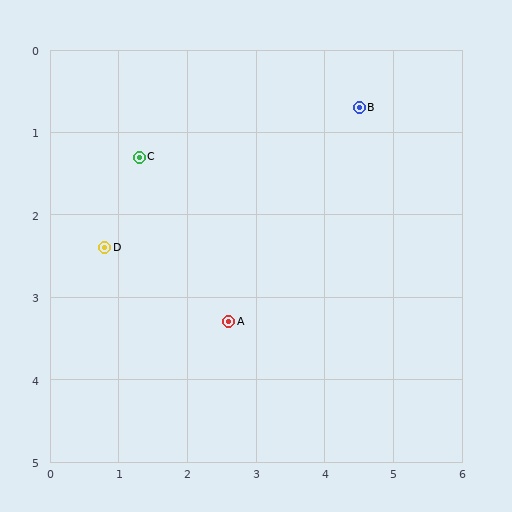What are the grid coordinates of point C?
Point C is at approximately (1.3, 1.3).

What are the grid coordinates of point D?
Point D is at approximately (0.8, 2.4).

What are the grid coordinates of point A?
Point A is at approximately (2.6, 3.3).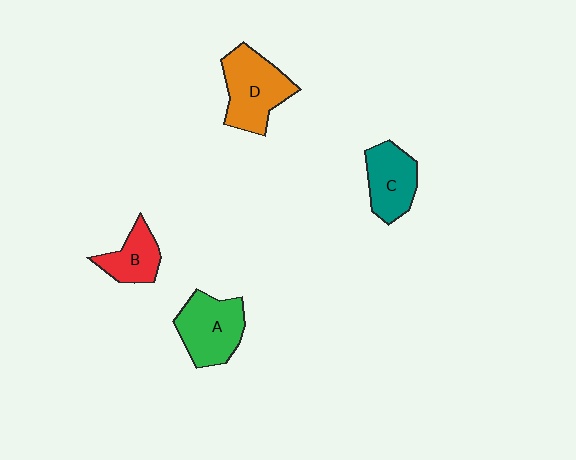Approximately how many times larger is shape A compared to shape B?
Approximately 1.6 times.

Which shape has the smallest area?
Shape B (red).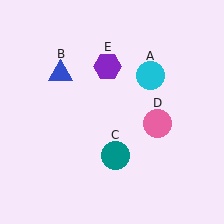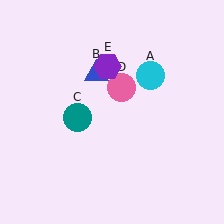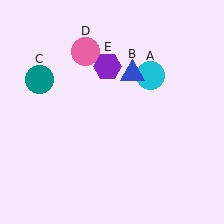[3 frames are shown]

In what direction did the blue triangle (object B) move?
The blue triangle (object B) moved right.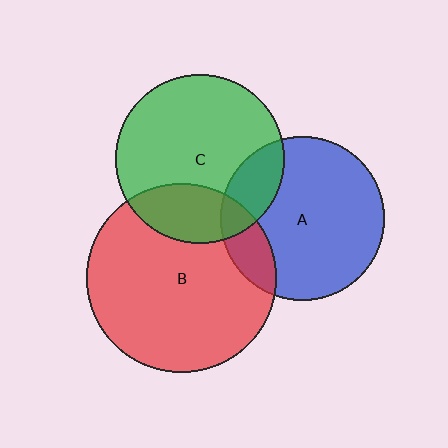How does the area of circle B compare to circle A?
Approximately 1.3 times.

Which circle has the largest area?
Circle B (red).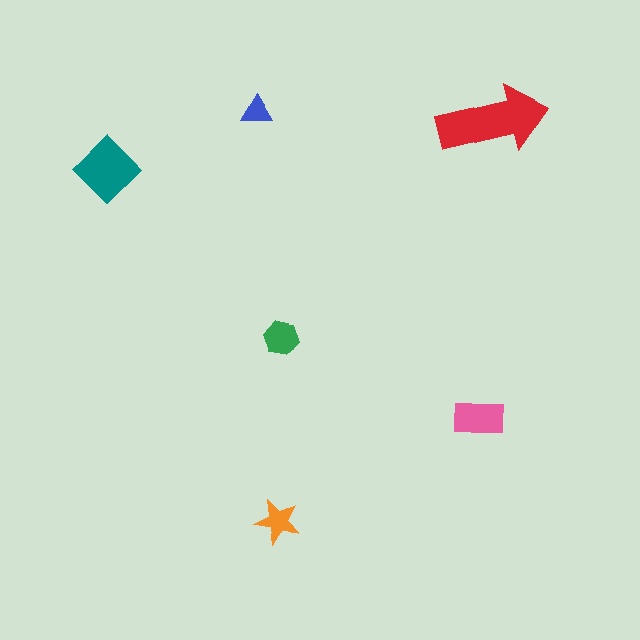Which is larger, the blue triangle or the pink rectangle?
The pink rectangle.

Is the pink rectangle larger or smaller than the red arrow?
Smaller.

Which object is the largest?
The red arrow.